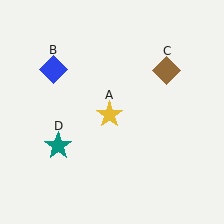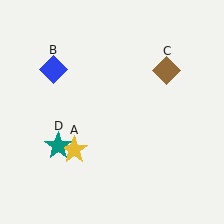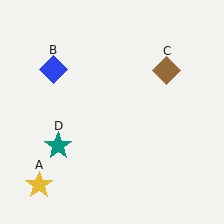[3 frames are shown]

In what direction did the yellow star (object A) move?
The yellow star (object A) moved down and to the left.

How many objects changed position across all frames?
1 object changed position: yellow star (object A).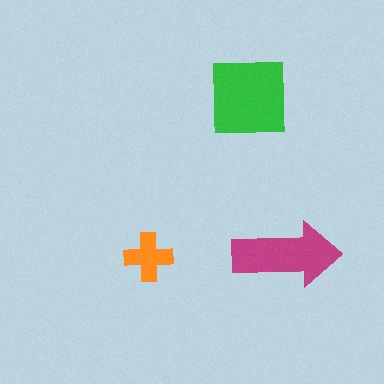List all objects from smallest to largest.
The orange cross, the magenta arrow, the green square.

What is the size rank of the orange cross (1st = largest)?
3rd.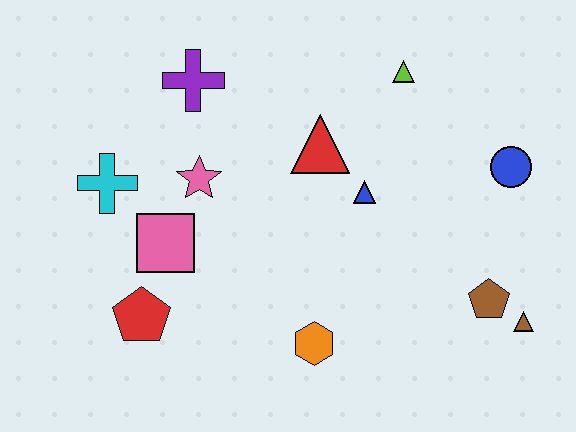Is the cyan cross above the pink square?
Yes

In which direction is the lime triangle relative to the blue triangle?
The lime triangle is above the blue triangle.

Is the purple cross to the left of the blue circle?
Yes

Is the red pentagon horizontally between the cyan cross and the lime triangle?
Yes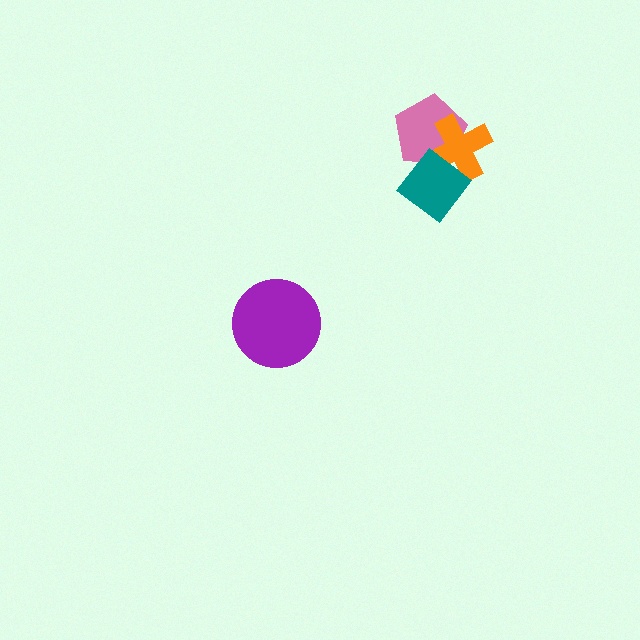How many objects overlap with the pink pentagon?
2 objects overlap with the pink pentagon.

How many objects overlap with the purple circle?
0 objects overlap with the purple circle.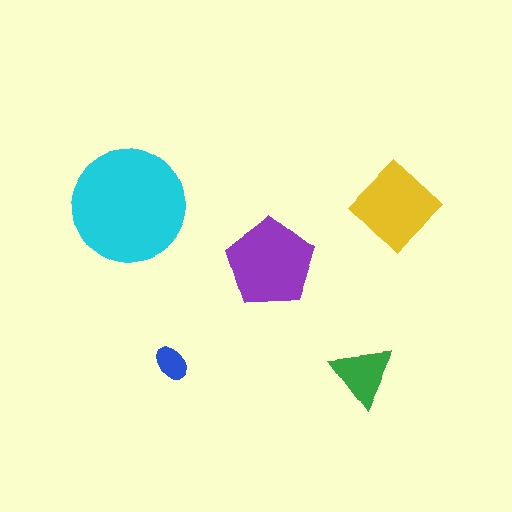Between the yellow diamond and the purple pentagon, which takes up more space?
The purple pentagon.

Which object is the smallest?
The blue ellipse.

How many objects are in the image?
There are 5 objects in the image.